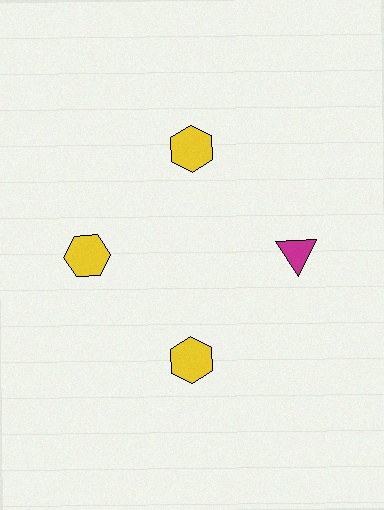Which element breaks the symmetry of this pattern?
The magenta triangle at roughly the 3 o'clock position breaks the symmetry. All other shapes are yellow hexagons.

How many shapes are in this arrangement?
There are 4 shapes arranged in a ring pattern.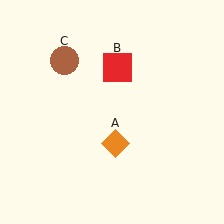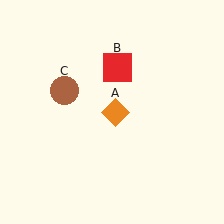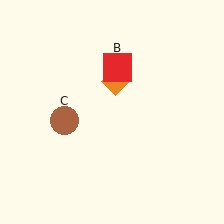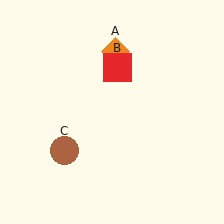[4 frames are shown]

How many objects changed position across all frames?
2 objects changed position: orange diamond (object A), brown circle (object C).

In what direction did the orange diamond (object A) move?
The orange diamond (object A) moved up.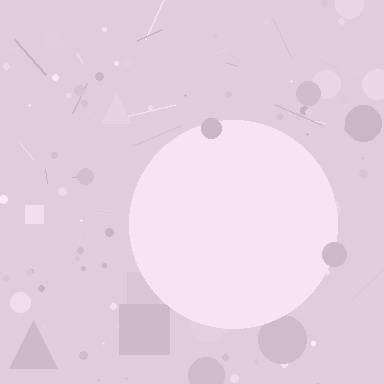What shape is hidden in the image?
A circle is hidden in the image.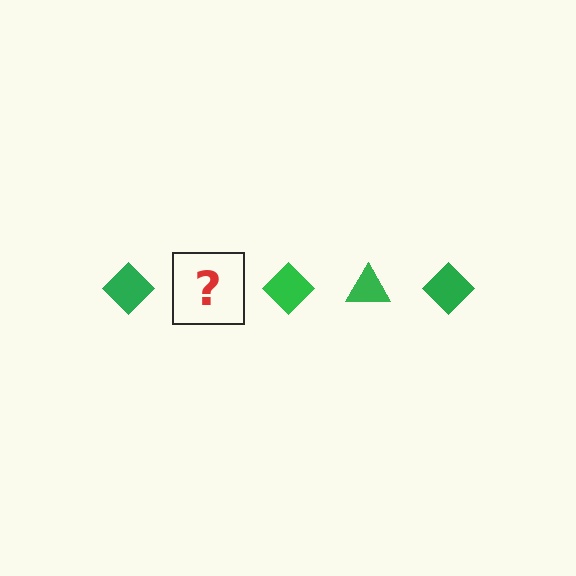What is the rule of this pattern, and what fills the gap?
The rule is that the pattern cycles through diamond, triangle shapes in green. The gap should be filled with a green triangle.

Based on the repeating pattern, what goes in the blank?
The blank should be a green triangle.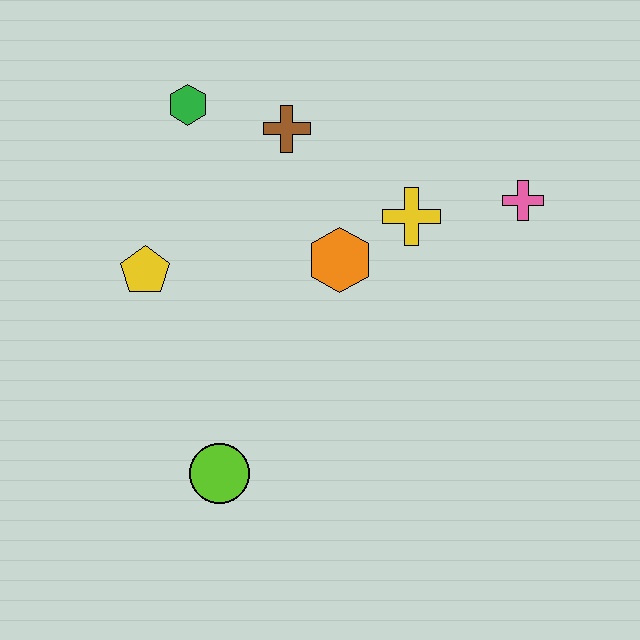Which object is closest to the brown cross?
The green hexagon is closest to the brown cross.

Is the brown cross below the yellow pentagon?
No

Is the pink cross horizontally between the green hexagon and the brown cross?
No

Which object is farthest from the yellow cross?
The lime circle is farthest from the yellow cross.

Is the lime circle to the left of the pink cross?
Yes